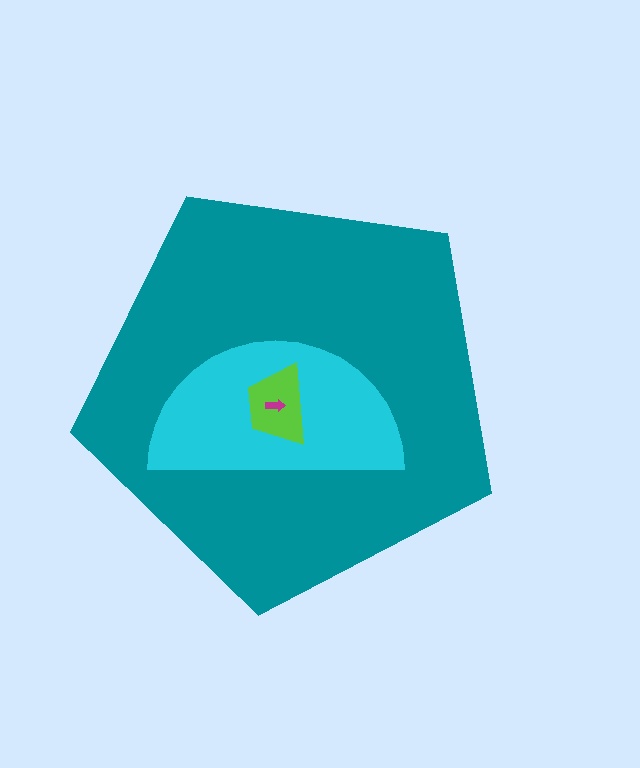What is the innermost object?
The magenta arrow.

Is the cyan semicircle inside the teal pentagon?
Yes.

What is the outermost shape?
The teal pentagon.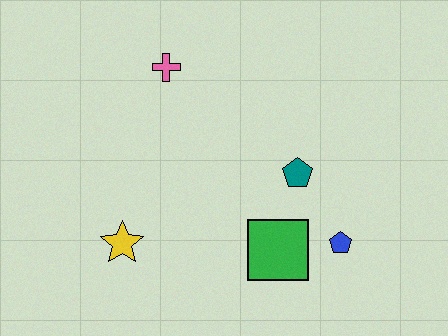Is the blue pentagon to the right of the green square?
Yes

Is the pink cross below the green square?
No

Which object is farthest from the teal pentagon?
The yellow star is farthest from the teal pentagon.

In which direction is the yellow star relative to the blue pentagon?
The yellow star is to the left of the blue pentagon.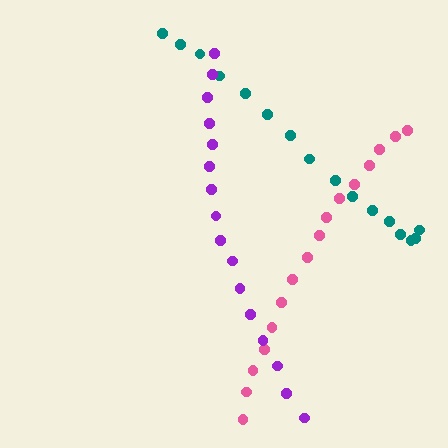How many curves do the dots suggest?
There are 3 distinct paths.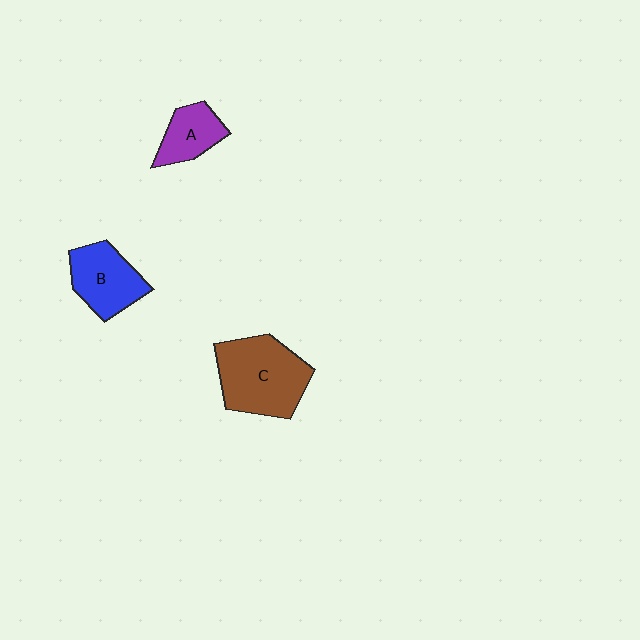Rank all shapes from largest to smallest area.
From largest to smallest: C (brown), B (blue), A (purple).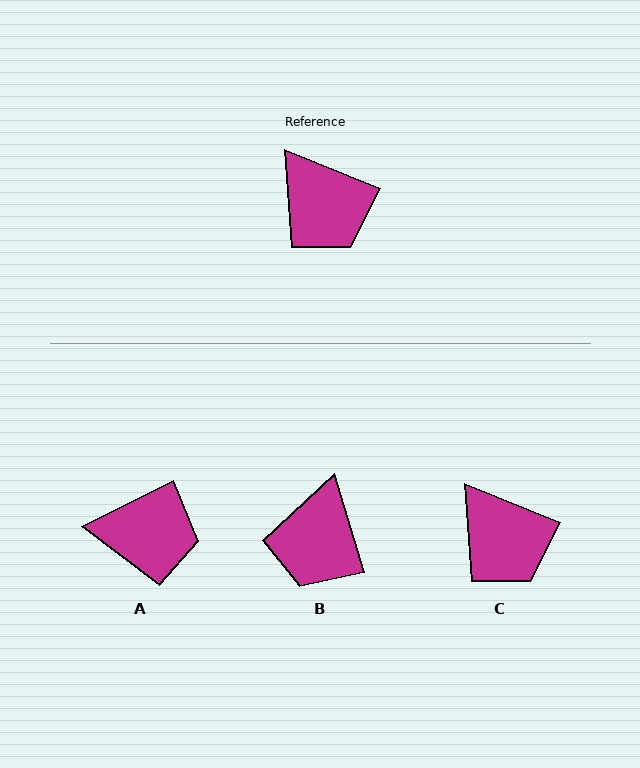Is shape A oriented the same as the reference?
No, it is off by about 49 degrees.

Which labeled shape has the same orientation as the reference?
C.